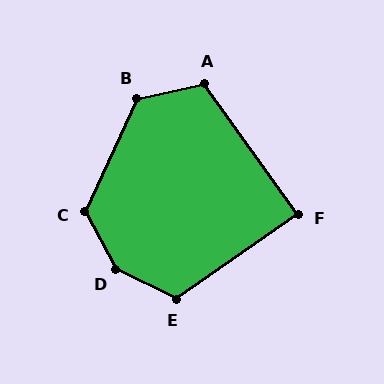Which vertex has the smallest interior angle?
F, at approximately 89 degrees.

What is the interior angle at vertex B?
Approximately 126 degrees (obtuse).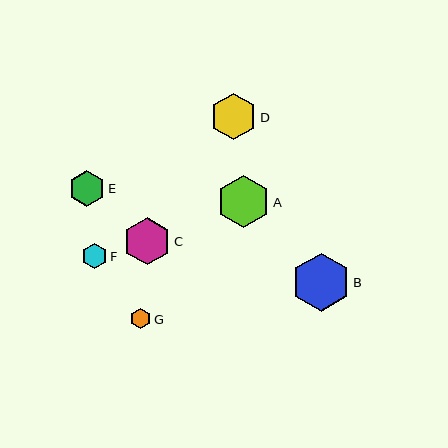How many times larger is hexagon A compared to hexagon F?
Hexagon A is approximately 2.0 times the size of hexagon F.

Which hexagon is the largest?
Hexagon B is the largest with a size of approximately 58 pixels.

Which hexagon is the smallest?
Hexagon G is the smallest with a size of approximately 20 pixels.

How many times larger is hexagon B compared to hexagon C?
Hexagon B is approximately 1.2 times the size of hexagon C.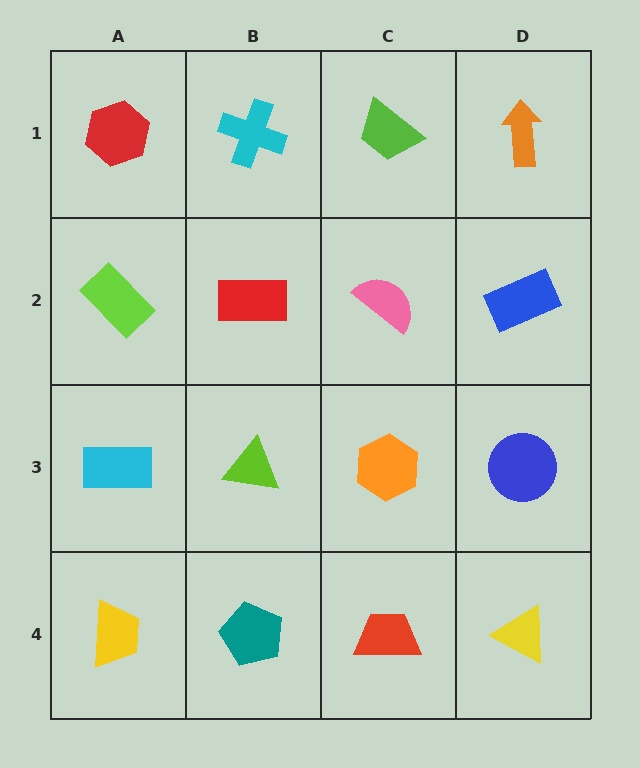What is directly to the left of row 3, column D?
An orange hexagon.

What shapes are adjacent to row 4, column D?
A blue circle (row 3, column D), a red trapezoid (row 4, column C).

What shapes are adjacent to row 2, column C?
A lime trapezoid (row 1, column C), an orange hexagon (row 3, column C), a red rectangle (row 2, column B), a blue rectangle (row 2, column D).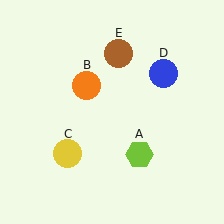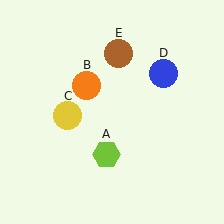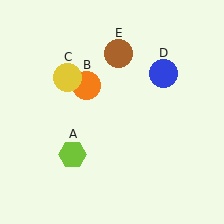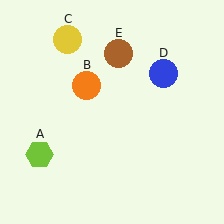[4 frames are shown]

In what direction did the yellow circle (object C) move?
The yellow circle (object C) moved up.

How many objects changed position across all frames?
2 objects changed position: lime hexagon (object A), yellow circle (object C).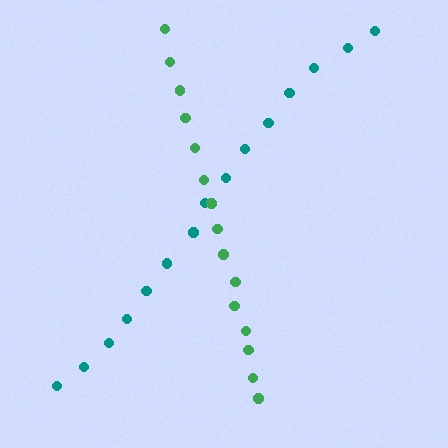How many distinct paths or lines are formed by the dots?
There are 2 distinct paths.